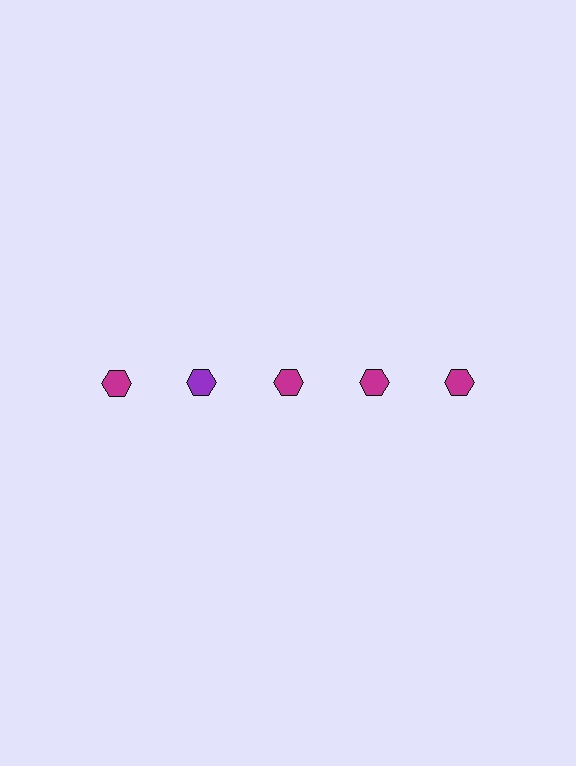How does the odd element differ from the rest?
It has a different color: purple instead of magenta.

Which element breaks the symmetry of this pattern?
The purple hexagon in the top row, second from left column breaks the symmetry. All other shapes are magenta hexagons.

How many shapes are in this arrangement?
There are 5 shapes arranged in a grid pattern.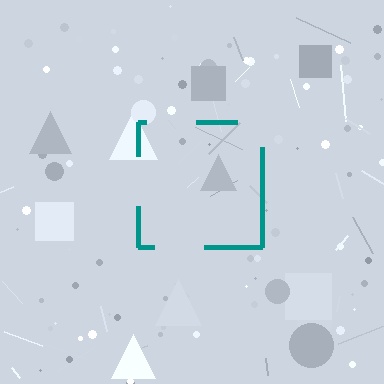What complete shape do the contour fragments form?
The contour fragments form a square.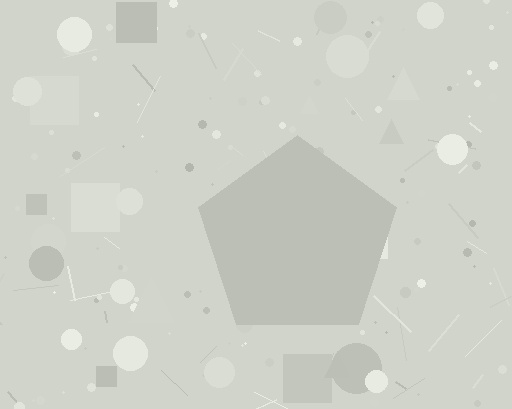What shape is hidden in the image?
A pentagon is hidden in the image.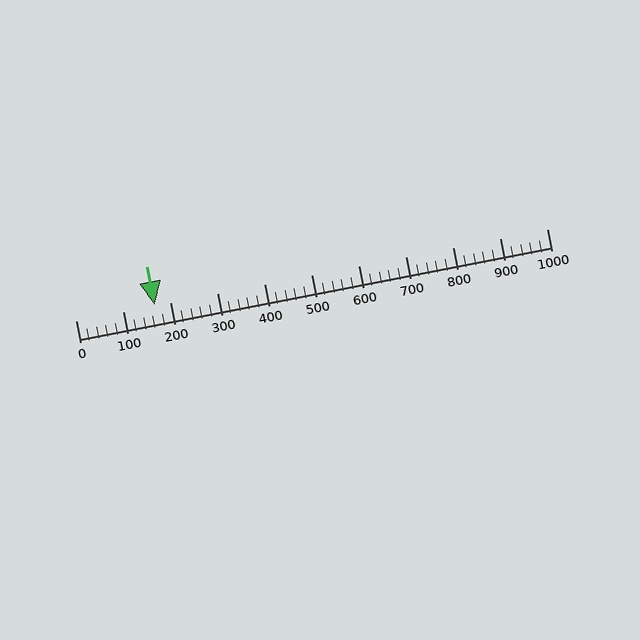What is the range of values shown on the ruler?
The ruler shows values from 0 to 1000.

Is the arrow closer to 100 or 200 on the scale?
The arrow is closer to 200.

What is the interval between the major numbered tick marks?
The major tick marks are spaced 100 units apart.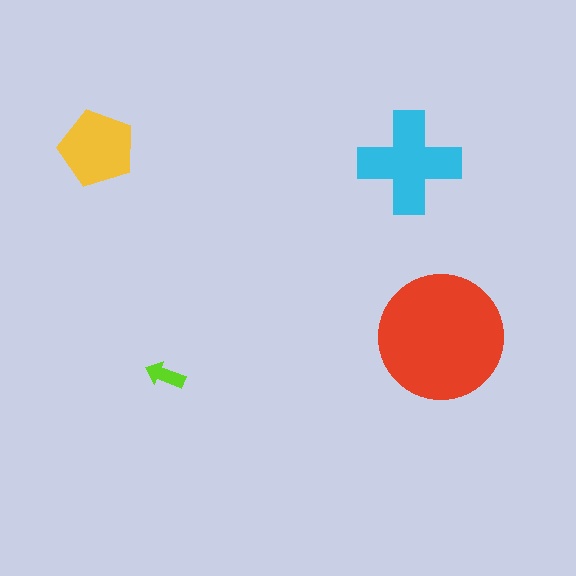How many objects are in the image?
There are 4 objects in the image.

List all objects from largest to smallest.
The red circle, the cyan cross, the yellow pentagon, the lime arrow.